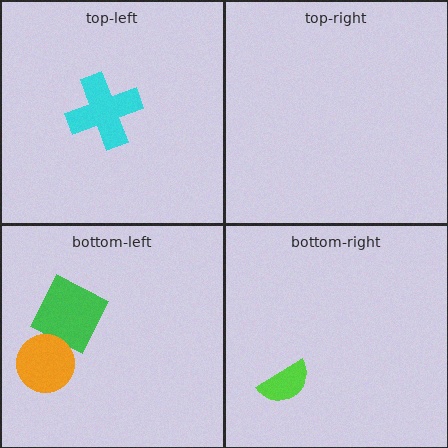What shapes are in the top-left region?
The cyan cross.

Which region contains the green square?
The bottom-left region.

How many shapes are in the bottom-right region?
1.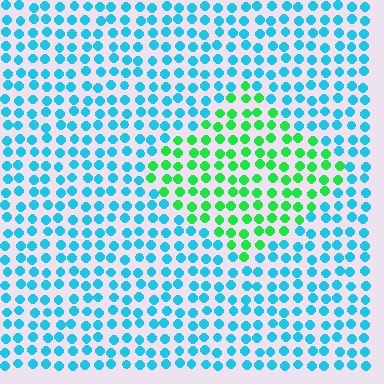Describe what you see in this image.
The image is filled with small cyan elements in a uniform arrangement. A diamond-shaped region is visible where the elements are tinted to a slightly different hue, forming a subtle color boundary.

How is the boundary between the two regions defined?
The boundary is defined purely by a slight shift in hue (about 58 degrees). Spacing, size, and orientation are identical on both sides.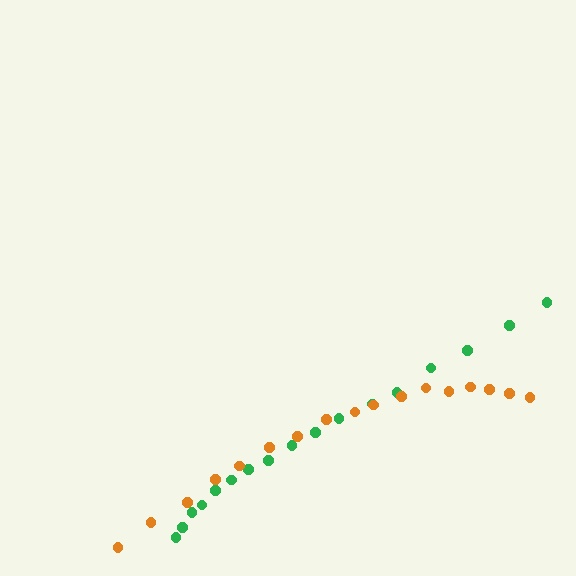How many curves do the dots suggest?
There are 2 distinct paths.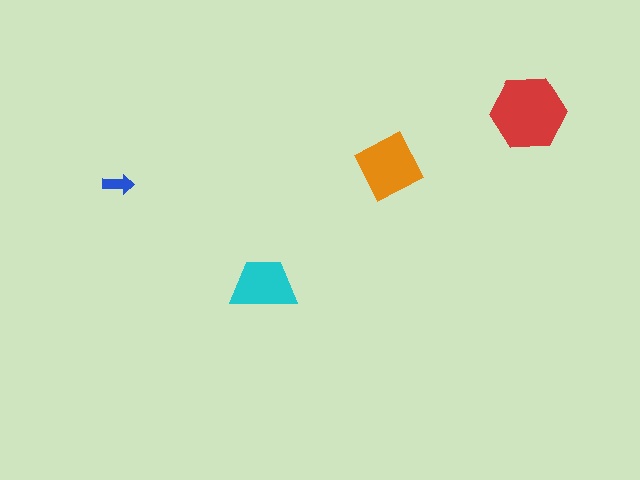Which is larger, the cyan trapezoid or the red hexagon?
The red hexagon.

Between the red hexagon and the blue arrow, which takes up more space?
The red hexagon.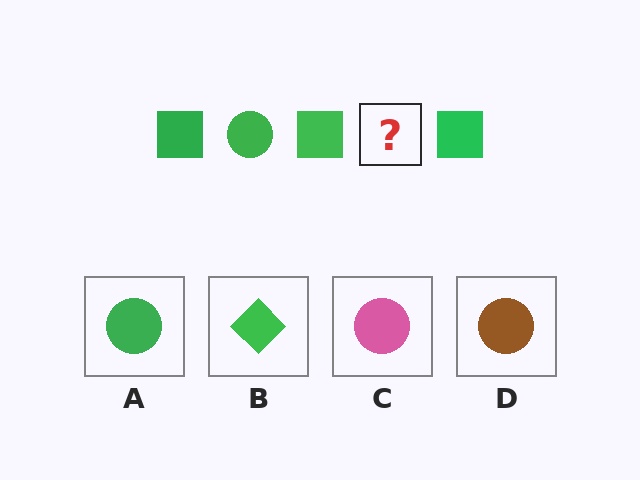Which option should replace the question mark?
Option A.